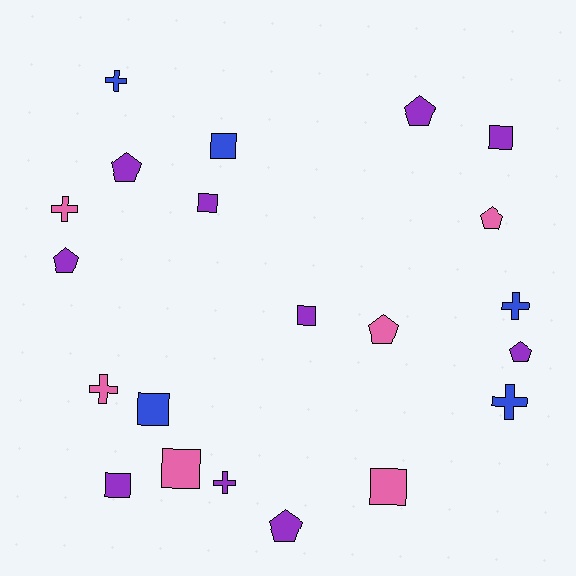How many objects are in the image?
There are 21 objects.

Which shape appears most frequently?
Square, with 8 objects.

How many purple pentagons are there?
There are 5 purple pentagons.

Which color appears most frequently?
Purple, with 10 objects.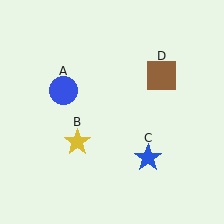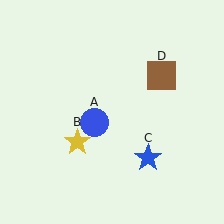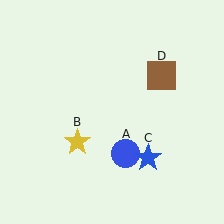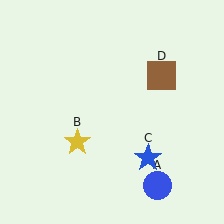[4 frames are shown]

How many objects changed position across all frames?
1 object changed position: blue circle (object A).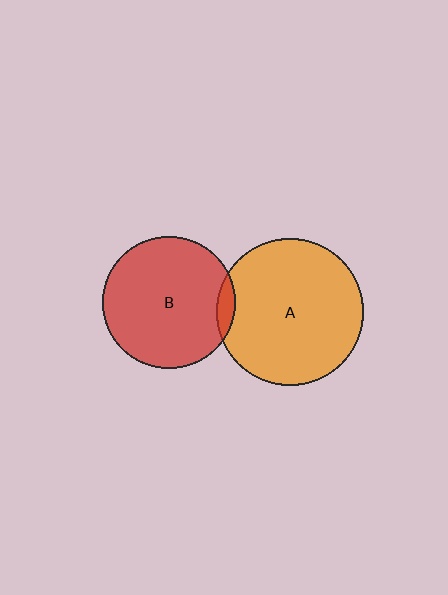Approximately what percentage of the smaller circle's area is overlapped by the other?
Approximately 5%.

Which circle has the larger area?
Circle A (orange).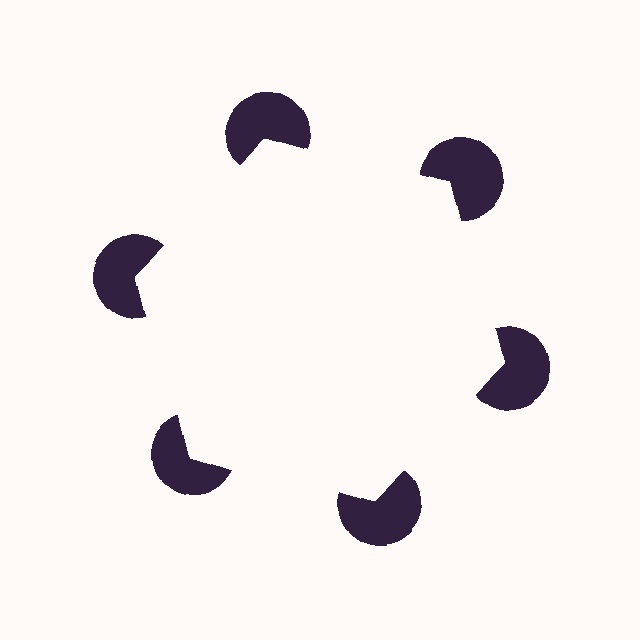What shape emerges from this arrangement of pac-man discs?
An illusory hexagon — its edges are inferred from the aligned wedge cuts in the pac-man discs, not physically drawn.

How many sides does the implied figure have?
6 sides.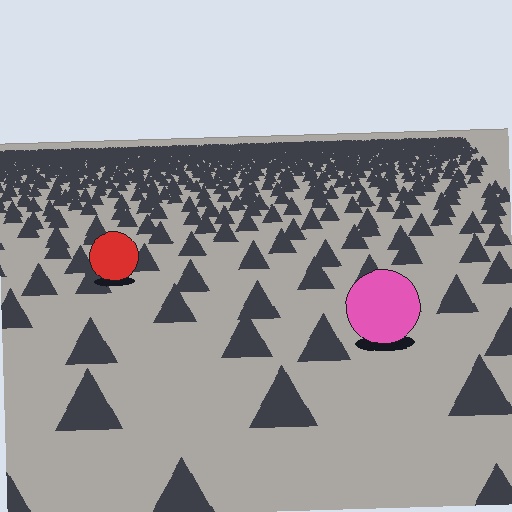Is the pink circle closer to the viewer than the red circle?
Yes. The pink circle is closer — you can tell from the texture gradient: the ground texture is coarser near it.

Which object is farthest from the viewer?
The red circle is farthest from the viewer. It appears smaller and the ground texture around it is denser.